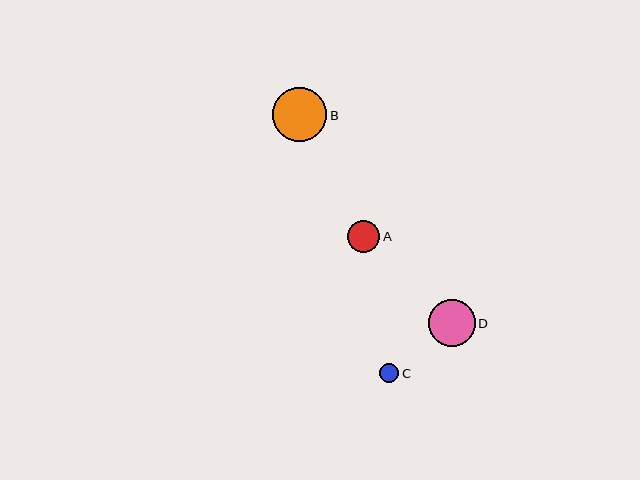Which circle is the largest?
Circle B is the largest with a size of approximately 54 pixels.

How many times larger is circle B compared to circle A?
Circle B is approximately 1.7 times the size of circle A.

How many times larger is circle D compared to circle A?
Circle D is approximately 1.5 times the size of circle A.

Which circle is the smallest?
Circle C is the smallest with a size of approximately 19 pixels.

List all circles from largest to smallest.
From largest to smallest: B, D, A, C.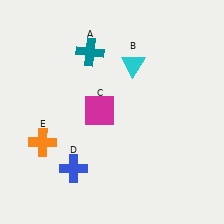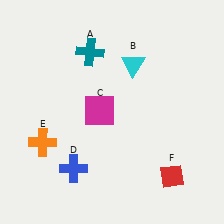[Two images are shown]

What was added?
A red diamond (F) was added in Image 2.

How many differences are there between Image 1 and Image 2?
There is 1 difference between the two images.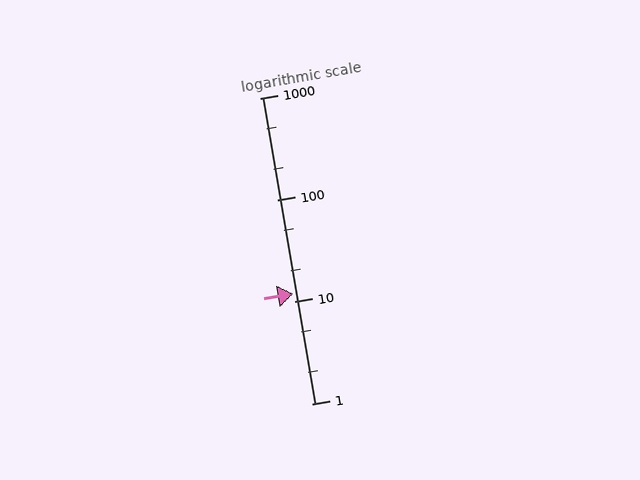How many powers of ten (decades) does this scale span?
The scale spans 3 decades, from 1 to 1000.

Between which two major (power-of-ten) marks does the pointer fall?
The pointer is between 10 and 100.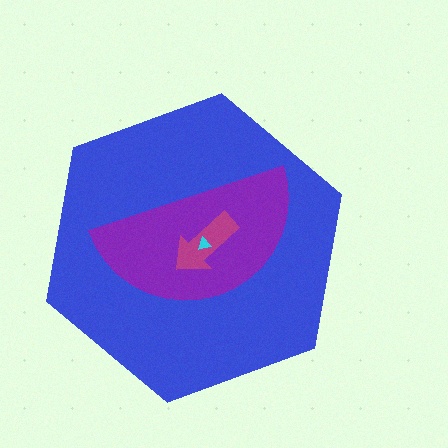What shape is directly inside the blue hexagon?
The purple semicircle.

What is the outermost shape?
The blue hexagon.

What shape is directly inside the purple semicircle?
The magenta arrow.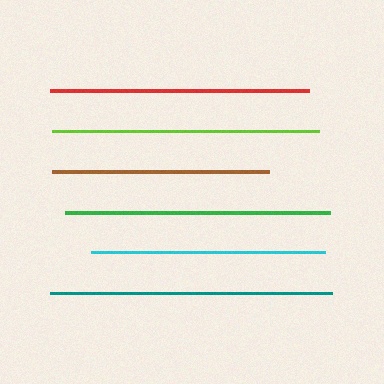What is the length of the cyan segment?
The cyan segment is approximately 234 pixels long.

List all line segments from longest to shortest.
From longest to shortest: teal, lime, green, red, cyan, brown.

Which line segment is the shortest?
The brown line is the shortest at approximately 217 pixels.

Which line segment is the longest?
The teal line is the longest at approximately 282 pixels.